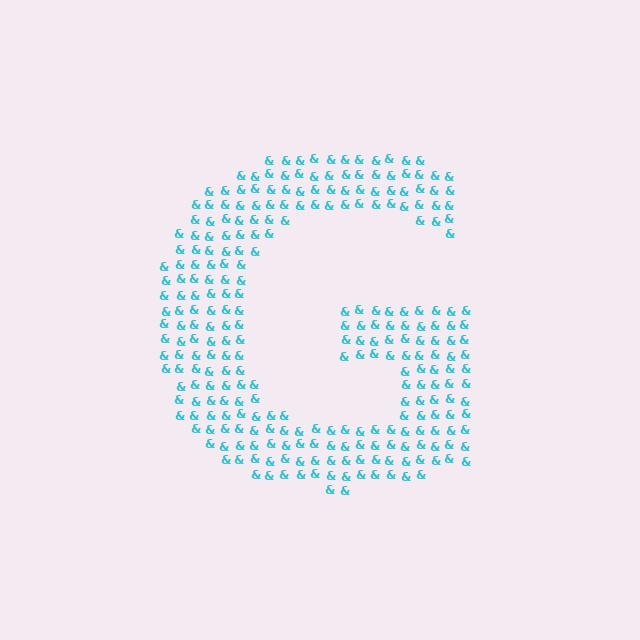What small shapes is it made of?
It is made of small ampersands.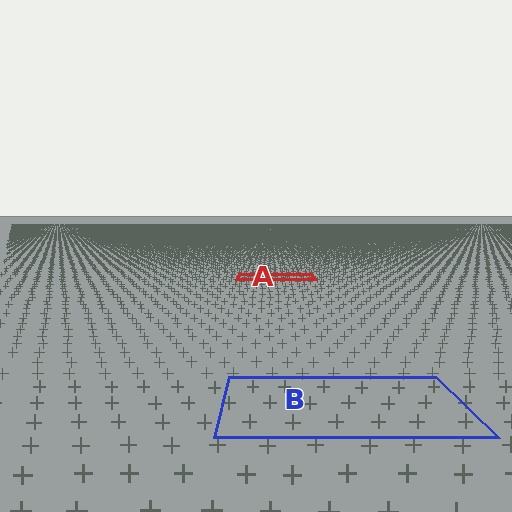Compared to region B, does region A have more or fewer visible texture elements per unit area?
Region A has more texture elements per unit area — they are packed more densely because it is farther away.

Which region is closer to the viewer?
Region B is closer. The texture elements there are larger and more spread out.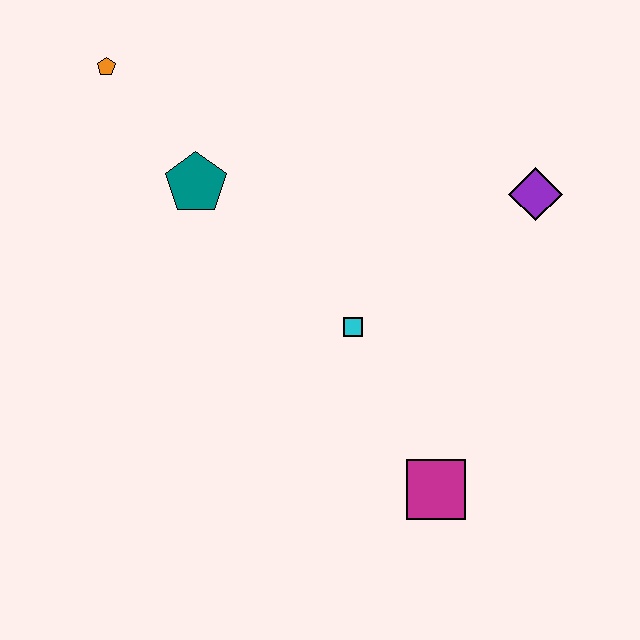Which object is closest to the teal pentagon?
The orange pentagon is closest to the teal pentagon.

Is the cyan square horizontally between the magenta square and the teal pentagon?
Yes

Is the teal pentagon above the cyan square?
Yes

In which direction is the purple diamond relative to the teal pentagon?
The purple diamond is to the right of the teal pentagon.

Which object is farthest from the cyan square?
The orange pentagon is farthest from the cyan square.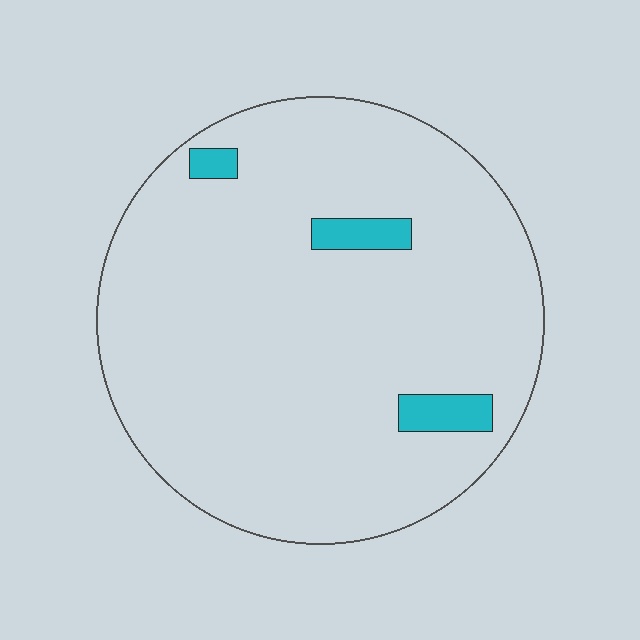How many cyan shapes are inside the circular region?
3.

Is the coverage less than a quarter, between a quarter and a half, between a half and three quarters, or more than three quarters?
Less than a quarter.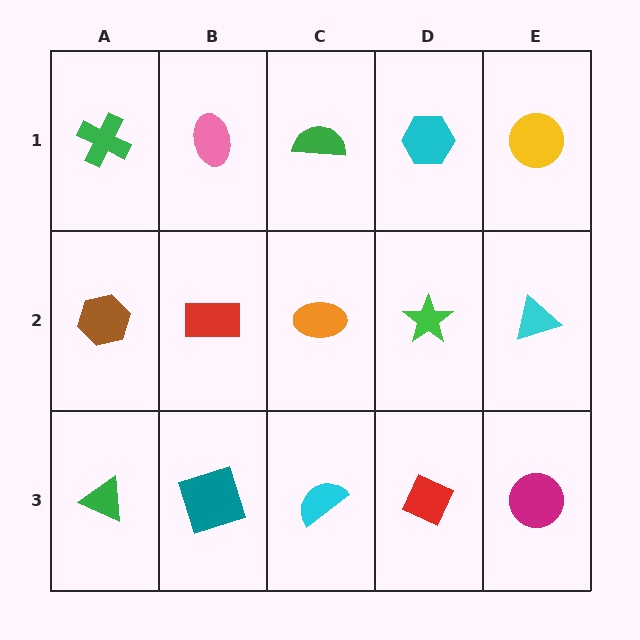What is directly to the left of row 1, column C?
A pink ellipse.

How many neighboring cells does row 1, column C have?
3.